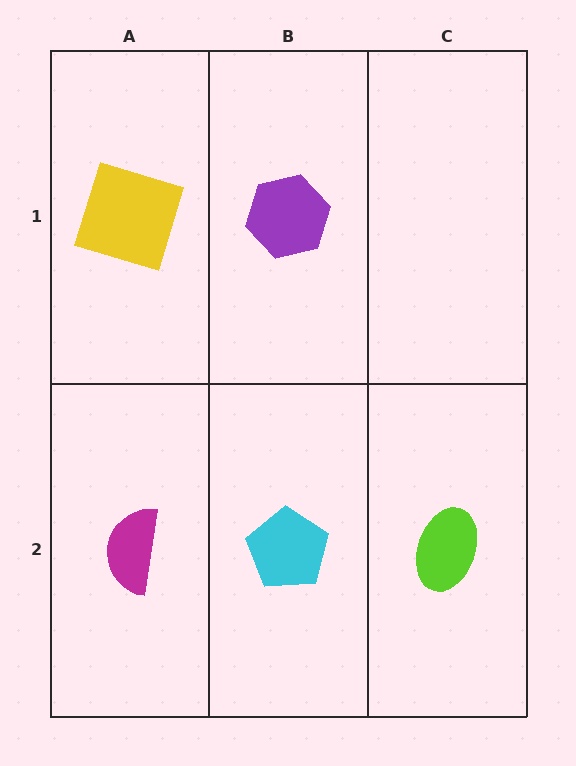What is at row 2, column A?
A magenta semicircle.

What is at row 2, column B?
A cyan pentagon.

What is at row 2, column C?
A lime ellipse.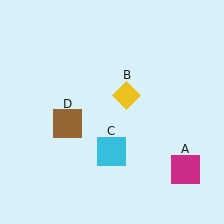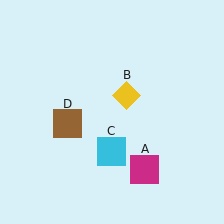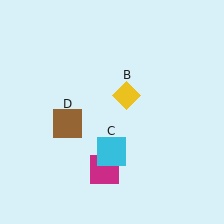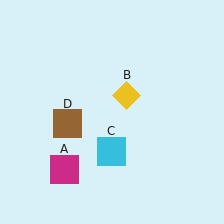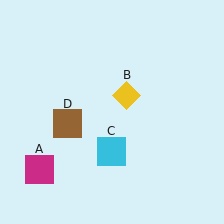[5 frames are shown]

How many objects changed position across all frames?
1 object changed position: magenta square (object A).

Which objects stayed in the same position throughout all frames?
Yellow diamond (object B) and cyan square (object C) and brown square (object D) remained stationary.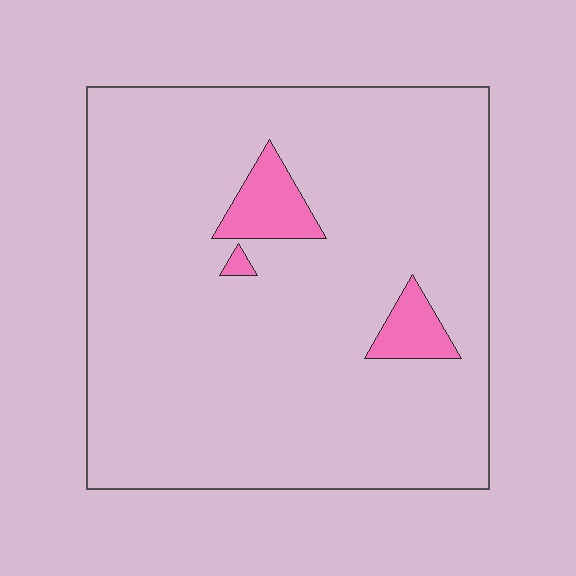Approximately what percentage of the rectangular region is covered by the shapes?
Approximately 5%.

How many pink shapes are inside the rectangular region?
3.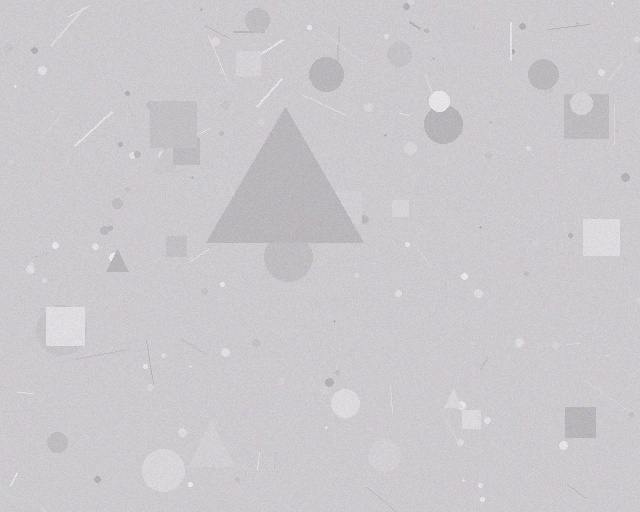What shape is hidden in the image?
A triangle is hidden in the image.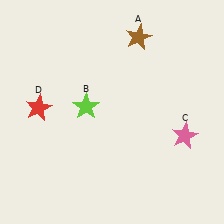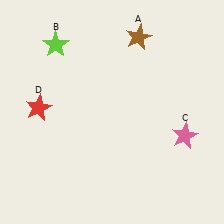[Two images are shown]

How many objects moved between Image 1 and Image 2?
1 object moved between the two images.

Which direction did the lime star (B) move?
The lime star (B) moved up.